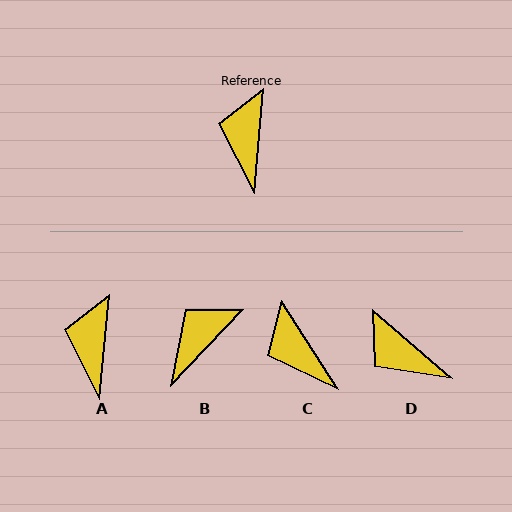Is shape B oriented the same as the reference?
No, it is off by about 38 degrees.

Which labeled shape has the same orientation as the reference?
A.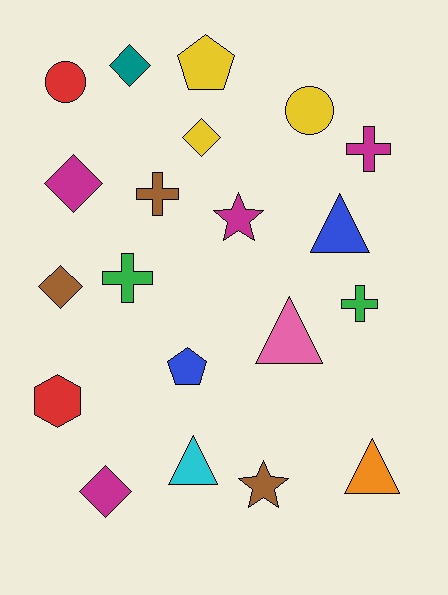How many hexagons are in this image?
There is 1 hexagon.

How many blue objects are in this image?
There are 2 blue objects.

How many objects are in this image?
There are 20 objects.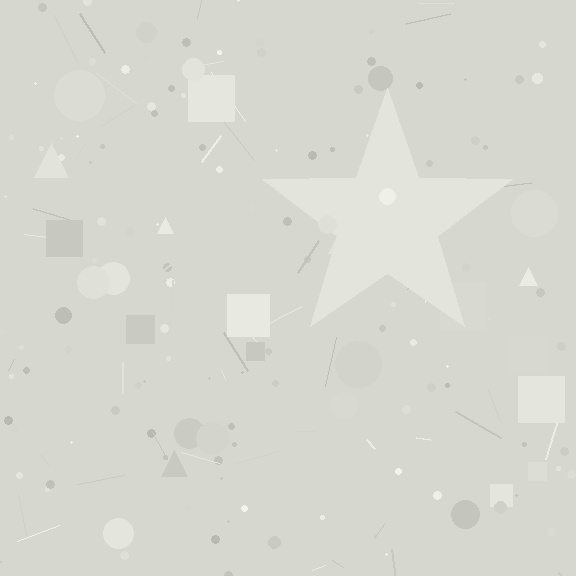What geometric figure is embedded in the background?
A star is embedded in the background.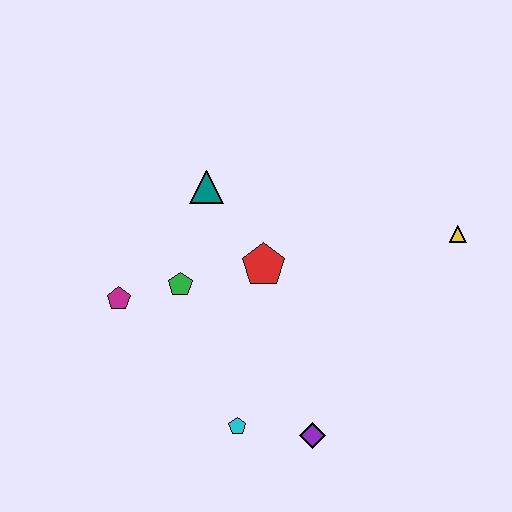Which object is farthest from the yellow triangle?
The magenta pentagon is farthest from the yellow triangle.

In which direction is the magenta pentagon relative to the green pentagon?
The magenta pentagon is to the left of the green pentagon.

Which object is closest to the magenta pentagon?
The green pentagon is closest to the magenta pentagon.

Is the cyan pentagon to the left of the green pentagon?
No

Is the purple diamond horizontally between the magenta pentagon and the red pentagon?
No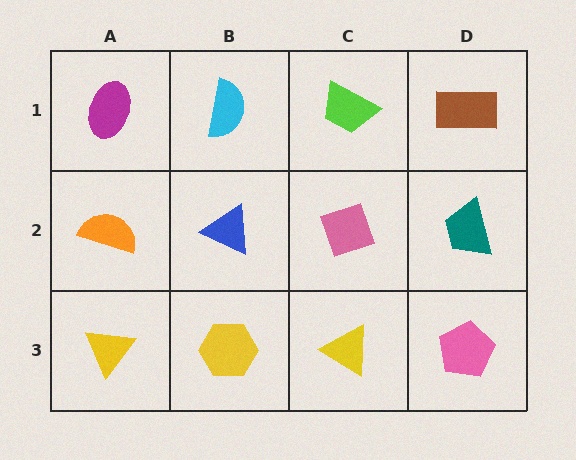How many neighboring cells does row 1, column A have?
2.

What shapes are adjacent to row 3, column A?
An orange semicircle (row 2, column A), a yellow hexagon (row 3, column B).